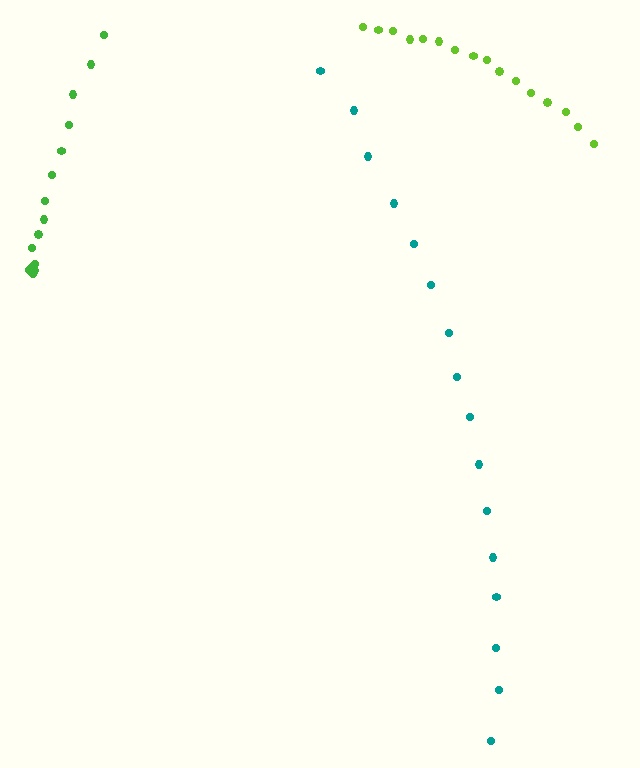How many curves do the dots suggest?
There are 3 distinct paths.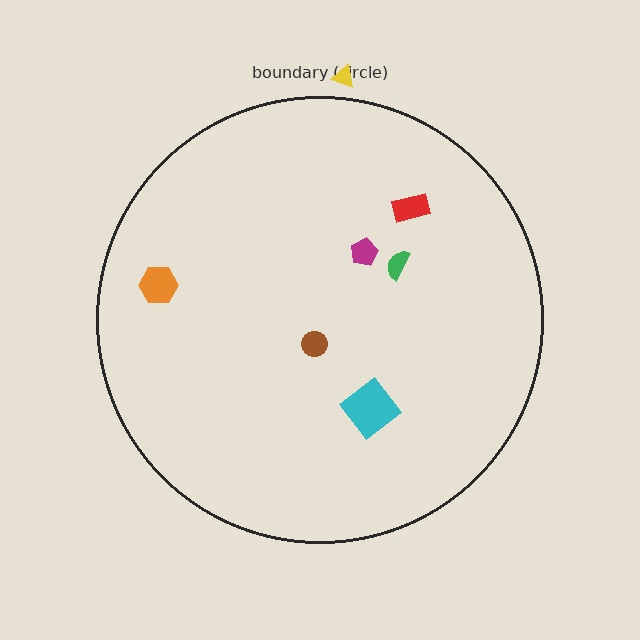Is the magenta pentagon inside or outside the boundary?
Inside.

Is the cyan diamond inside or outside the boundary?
Inside.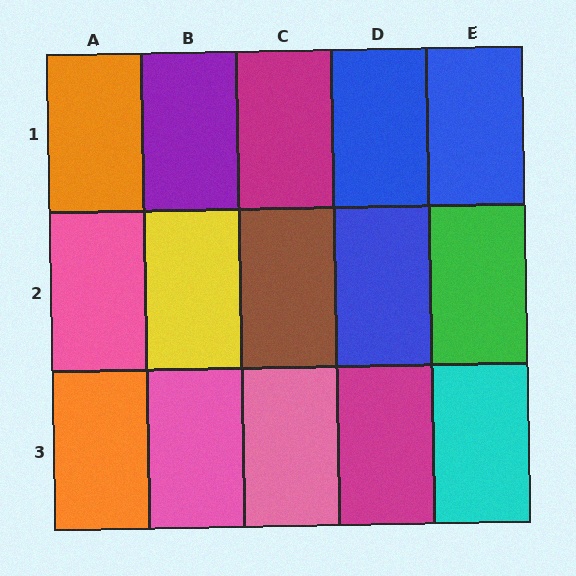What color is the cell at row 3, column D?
Magenta.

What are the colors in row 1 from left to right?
Orange, purple, magenta, blue, blue.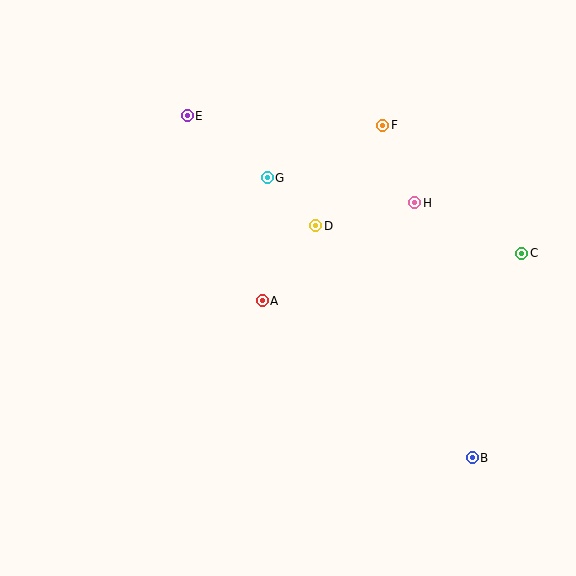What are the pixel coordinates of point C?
Point C is at (522, 253).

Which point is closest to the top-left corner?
Point E is closest to the top-left corner.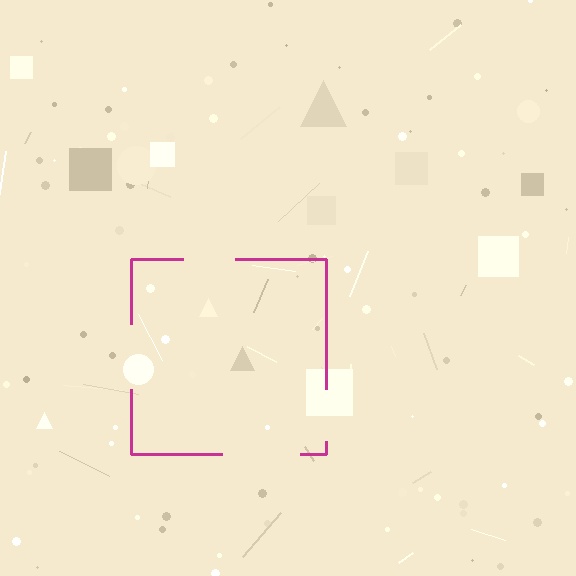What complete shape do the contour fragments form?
The contour fragments form a square.